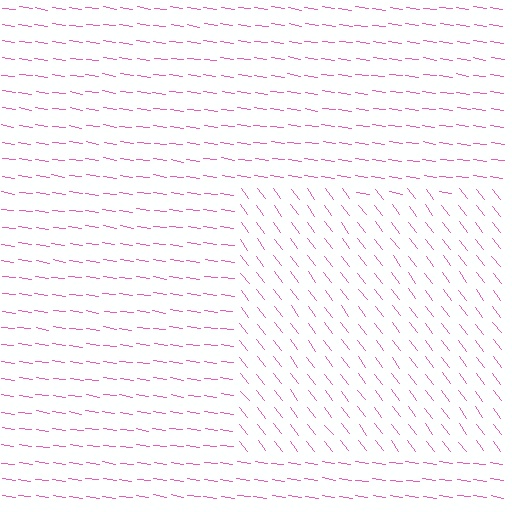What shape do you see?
I see a rectangle.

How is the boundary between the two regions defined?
The boundary is defined purely by a change in line orientation (approximately 45 degrees difference). All lines are the same color and thickness.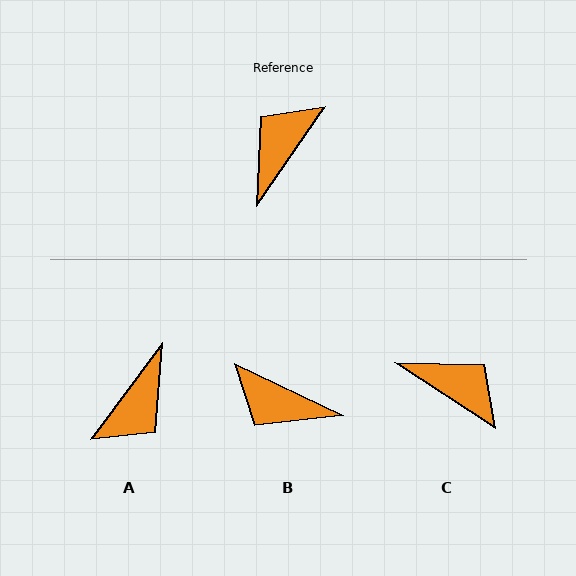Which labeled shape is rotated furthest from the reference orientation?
A, about 178 degrees away.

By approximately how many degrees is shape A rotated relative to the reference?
Approximately 178 degrees counter-clockwise.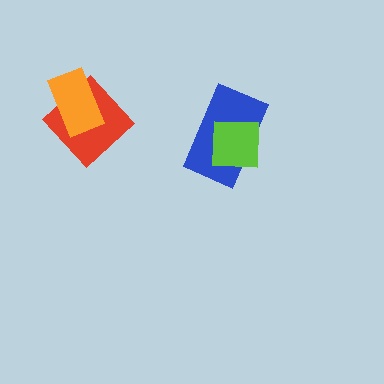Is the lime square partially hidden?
No, no other shape covers it.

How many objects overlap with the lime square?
1 object overlaps with the lime square.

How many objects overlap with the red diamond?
1 object overlaps with the red diamond.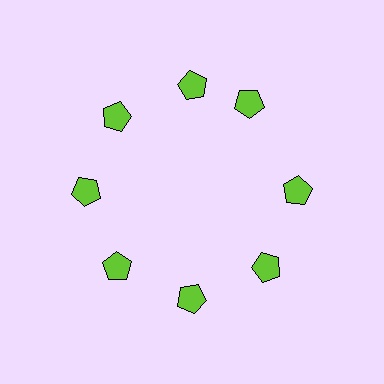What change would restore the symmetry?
The symmetry would be restored by rotating it back into even spacing with its neighbors so that all 8 pentagons sit at equal angles and equal distance from the center.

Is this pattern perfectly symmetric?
No. The 8 lime pentagons are arranged in a ring, but one element near the 2 o'clock position is rotated out of alignment along the ring, breaking the 8-fold rotational symmetry.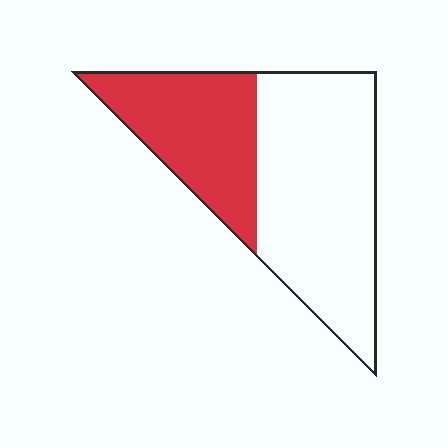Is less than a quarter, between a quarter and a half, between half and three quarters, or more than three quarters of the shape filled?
Between a quarter and a half.